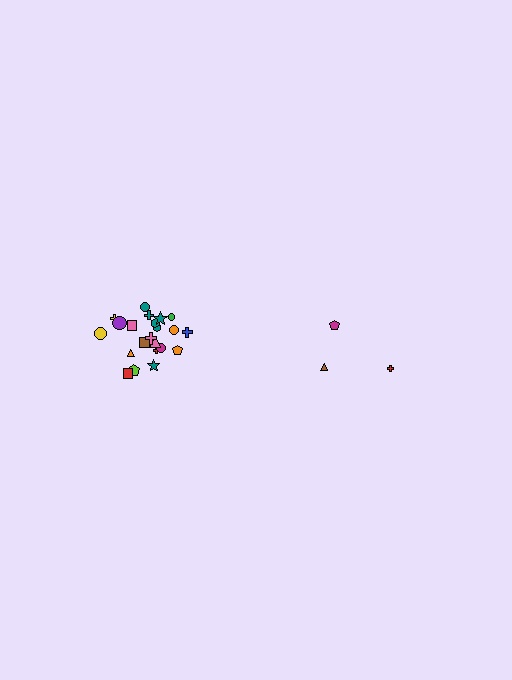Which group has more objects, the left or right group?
The left group.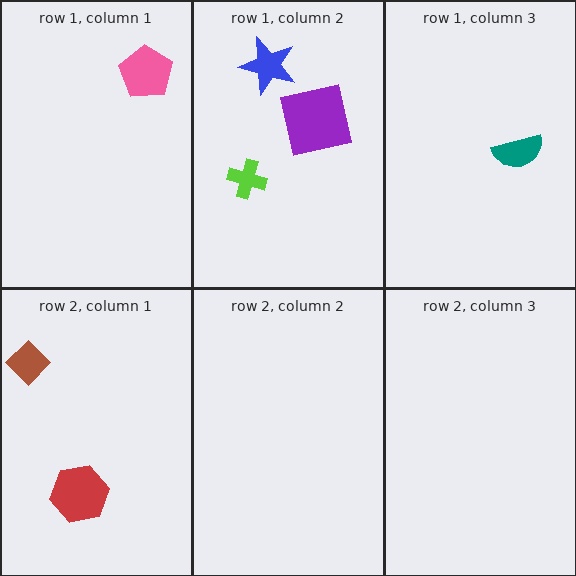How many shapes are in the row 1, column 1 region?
1.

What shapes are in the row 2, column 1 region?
The red hexagon, the brown diamond.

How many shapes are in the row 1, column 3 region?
1.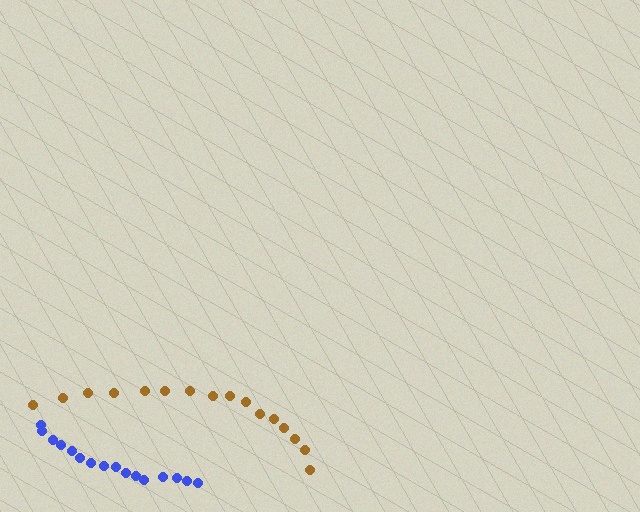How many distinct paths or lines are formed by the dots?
There are 2 distinct paths.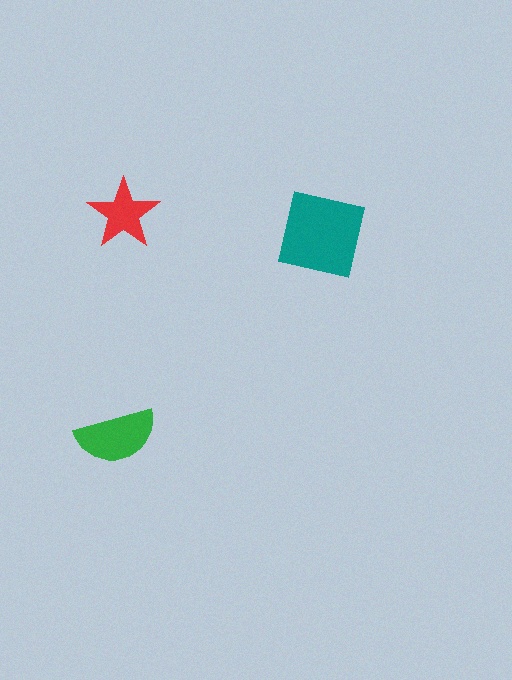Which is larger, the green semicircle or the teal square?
The teal square.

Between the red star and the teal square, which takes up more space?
The teal square.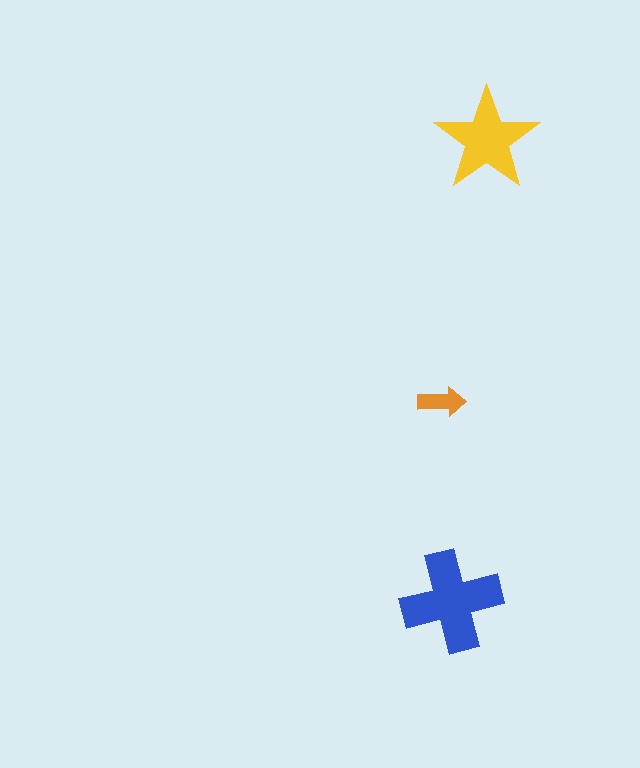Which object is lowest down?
The blue cross is bottommost.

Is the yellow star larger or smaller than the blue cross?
Smaller.